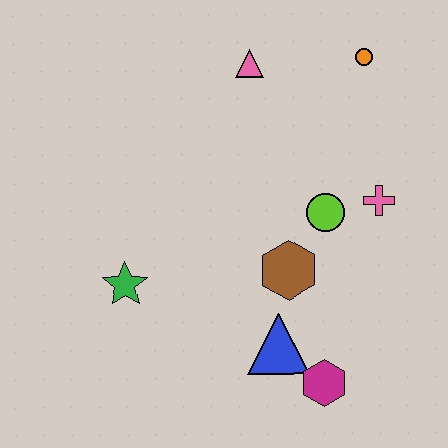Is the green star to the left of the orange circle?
Yes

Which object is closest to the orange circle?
The pink triangle is closest to the orange circle.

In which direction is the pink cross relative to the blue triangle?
The pink cross is above the blue triangle.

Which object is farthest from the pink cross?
The green star is farthest from the pink cross.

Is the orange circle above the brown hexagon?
Yes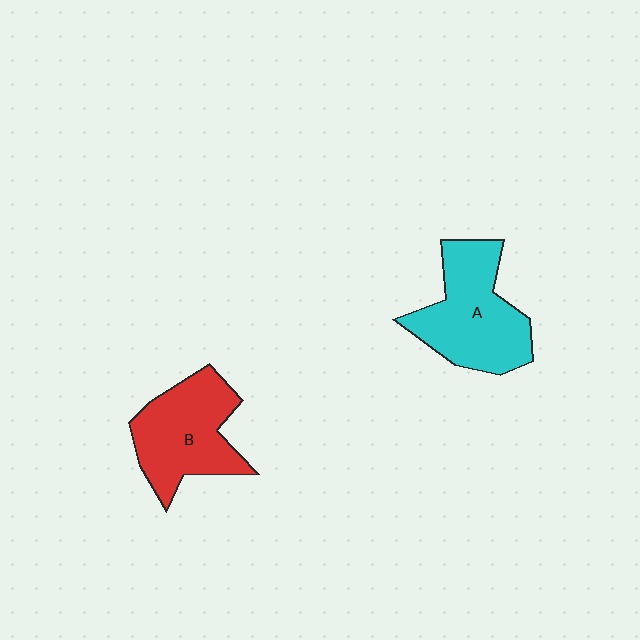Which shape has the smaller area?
Shape B (red).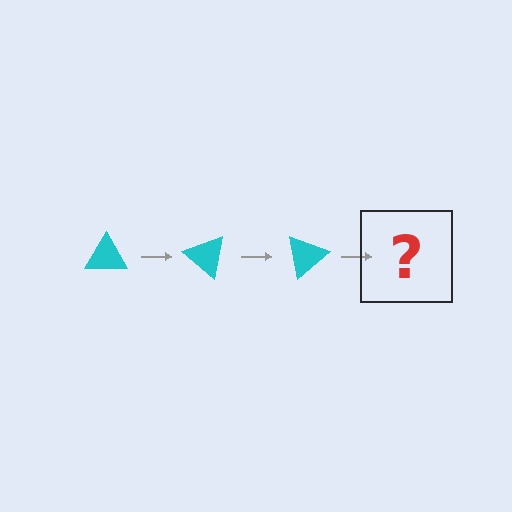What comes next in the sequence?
The next element should be a cyan triangle rotated 120 degrees.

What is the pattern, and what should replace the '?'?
The pattern is that the triangle rotates 40 degrees each step. The '?' should be a cyan triangle rotated 120 degrees.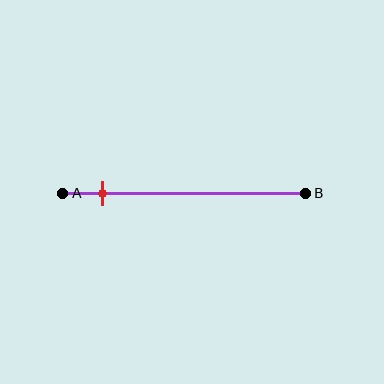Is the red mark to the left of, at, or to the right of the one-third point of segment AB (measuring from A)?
The red mark is to the left of the one-third point of segment AB.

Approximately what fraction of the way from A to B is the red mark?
The red mark is approximately 15% of the way from A to B.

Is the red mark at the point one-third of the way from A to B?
No, the mark is at about 15% from A, not at the 33% one-third point.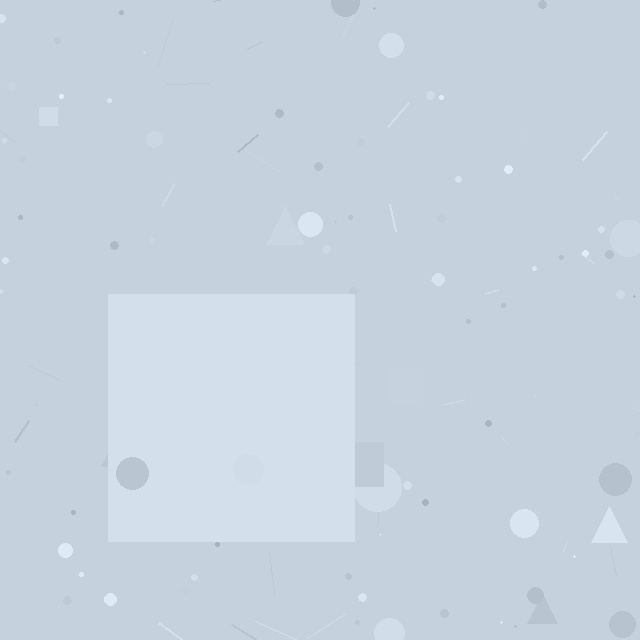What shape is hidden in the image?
A square is hidden in the image.